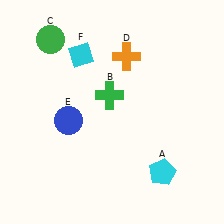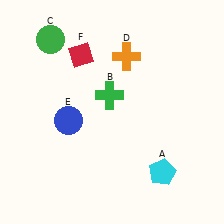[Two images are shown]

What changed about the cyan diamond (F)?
In Image 1, F is cyan. In Image 2, it changed to red.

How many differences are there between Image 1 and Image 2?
There is 1 difference between the two images.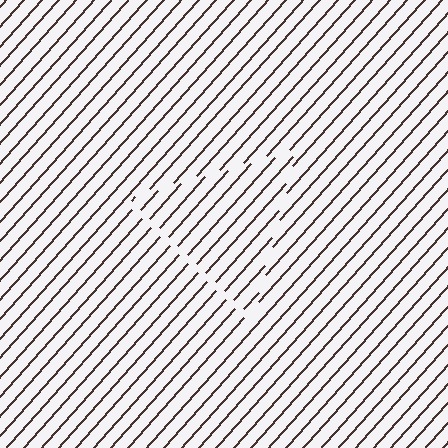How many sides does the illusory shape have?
3 sides — the line-ends trace a triangle.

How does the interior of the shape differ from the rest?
The interior of the shape contains the same grating, shifted by half a period — the contour is defined by the phase discontinuity where line-ends from the inner and outer gratings abut.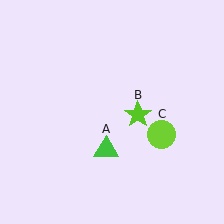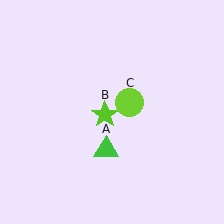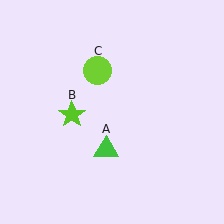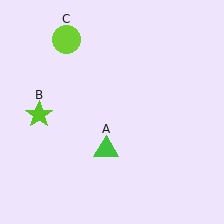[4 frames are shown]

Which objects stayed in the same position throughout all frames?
Green triangle (object A) remained stationary.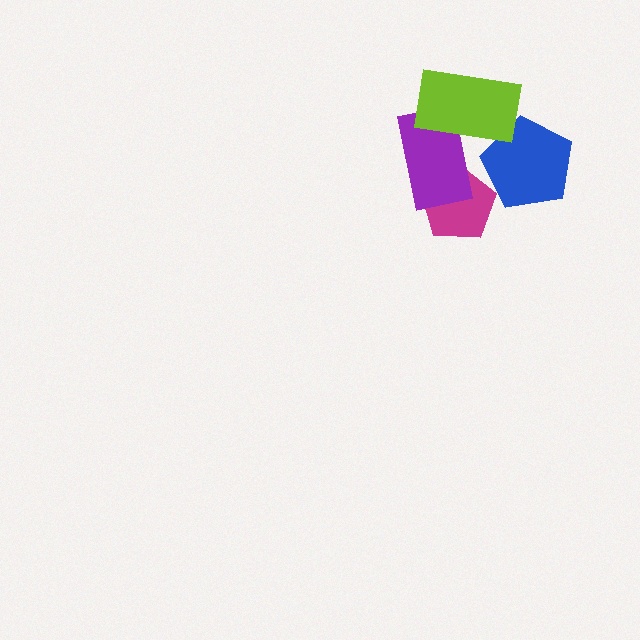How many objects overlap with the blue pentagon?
1 object overlaps with the blue pentagon.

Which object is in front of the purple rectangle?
The lime rectangle is in front of the purple rectangle.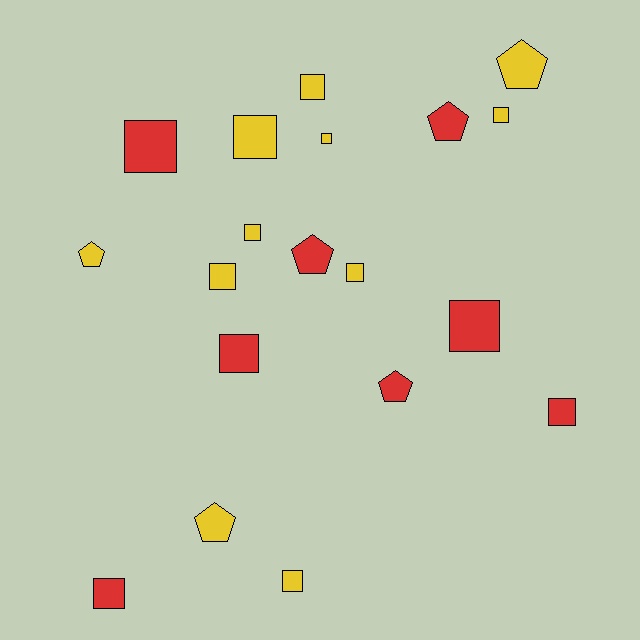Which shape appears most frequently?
Square, with 13 objects.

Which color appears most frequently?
Yellow, with 11 objects.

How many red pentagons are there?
There are 3 red pentagons.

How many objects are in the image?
There are 19 objects.